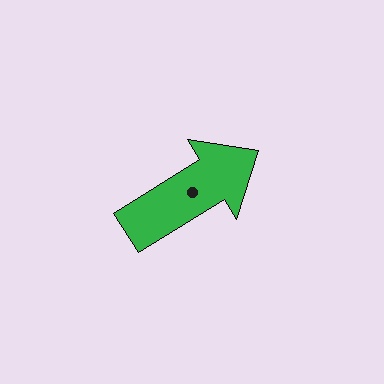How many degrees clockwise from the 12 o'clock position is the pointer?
Approximately 58 degrees.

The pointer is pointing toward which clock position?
Roughly 2 o'clock.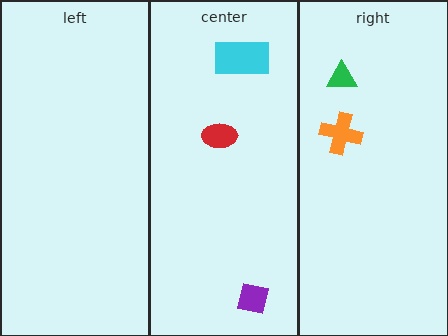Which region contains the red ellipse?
The center region.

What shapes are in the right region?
The green triangle, the orange cross.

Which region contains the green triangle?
The right region.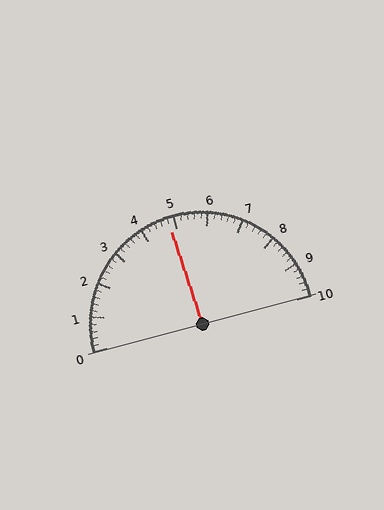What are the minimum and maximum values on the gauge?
The gauge ranges from 0 to 10.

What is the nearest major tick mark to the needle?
The nearest major tick mark is 5.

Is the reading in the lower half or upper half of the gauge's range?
The reading is in the lower half of the range (0 to 10).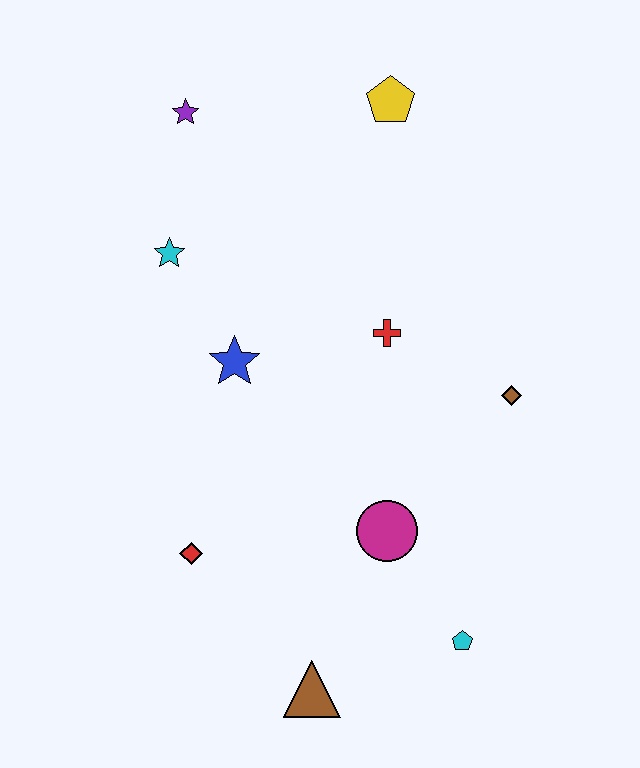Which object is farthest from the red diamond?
The yellow pentagon is farthest from the red diamond.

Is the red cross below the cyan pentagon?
No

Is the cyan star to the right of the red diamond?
No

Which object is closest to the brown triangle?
The cyan pentagon is closest to the brown triangle.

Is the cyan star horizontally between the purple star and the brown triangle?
No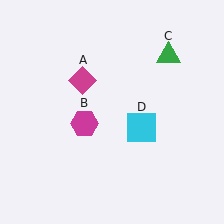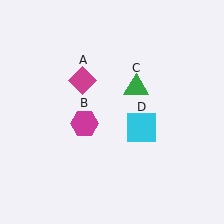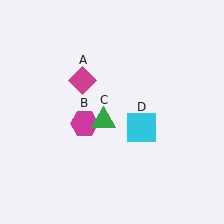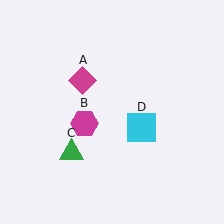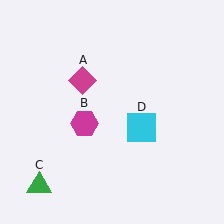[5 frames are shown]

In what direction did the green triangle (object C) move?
The green triangle (object C) moved down and to the left.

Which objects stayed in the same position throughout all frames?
Magenta diamond (object A) and magenta hexagon (object B) and cyan square (object D) remained stationary.